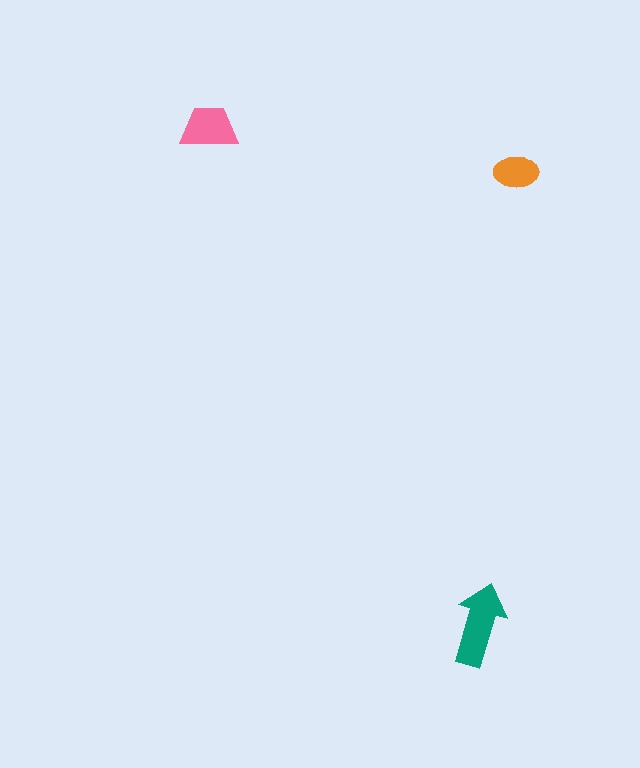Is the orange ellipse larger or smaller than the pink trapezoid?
Smaller.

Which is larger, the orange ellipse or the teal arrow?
The teal arrow.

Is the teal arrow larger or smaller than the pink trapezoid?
Larger.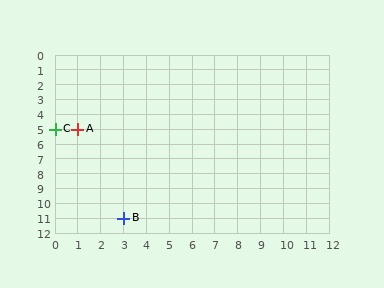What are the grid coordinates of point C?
Point C is at grid coordinates (0, 5).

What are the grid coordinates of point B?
Point B is at grid coordinates (3, 11).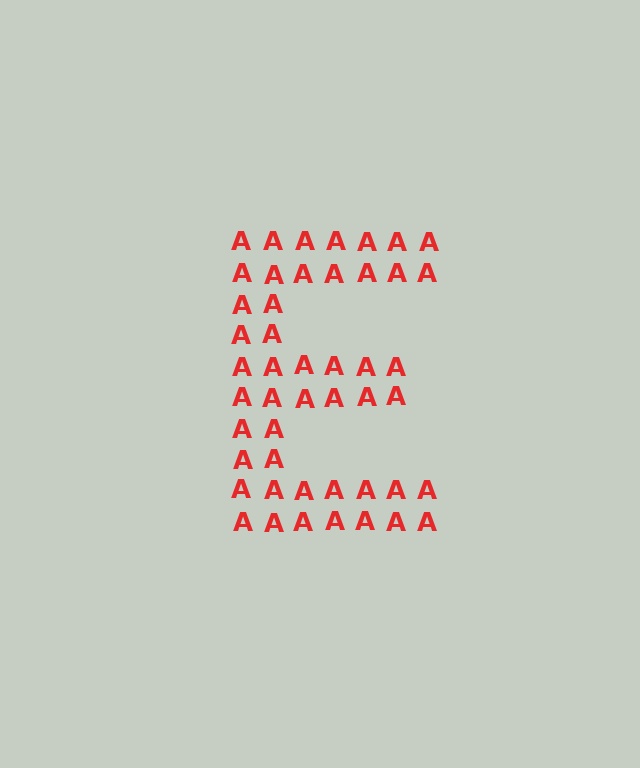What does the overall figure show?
The overall figure shows the letter E.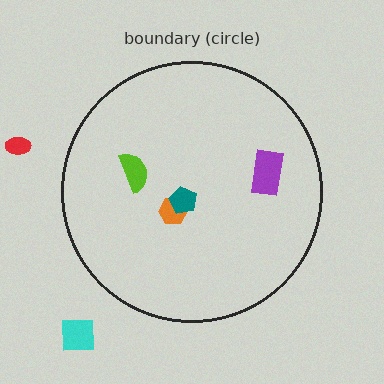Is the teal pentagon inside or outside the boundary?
Inside.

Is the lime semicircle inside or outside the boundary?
Inside.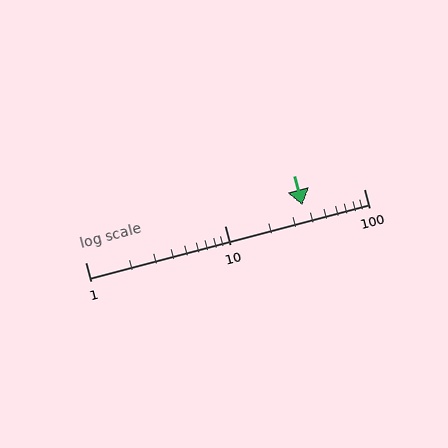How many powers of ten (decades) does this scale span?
The scale spans 2 decades, from 1 to 100.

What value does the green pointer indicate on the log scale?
The pointer indicates approximately 36.